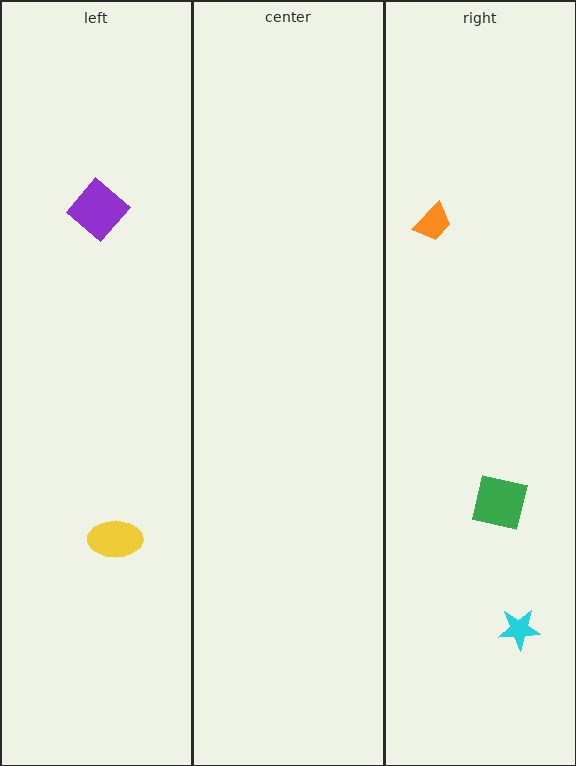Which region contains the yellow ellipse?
The left region.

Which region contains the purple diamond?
The left region.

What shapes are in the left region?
The purple diamond, the yellow ellipse.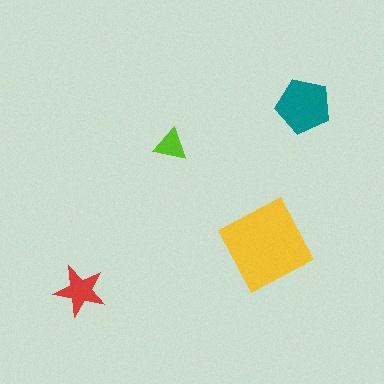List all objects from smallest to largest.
The lime triangle, the red star, the teal pentagon, the yellow square.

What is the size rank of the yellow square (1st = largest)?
1st.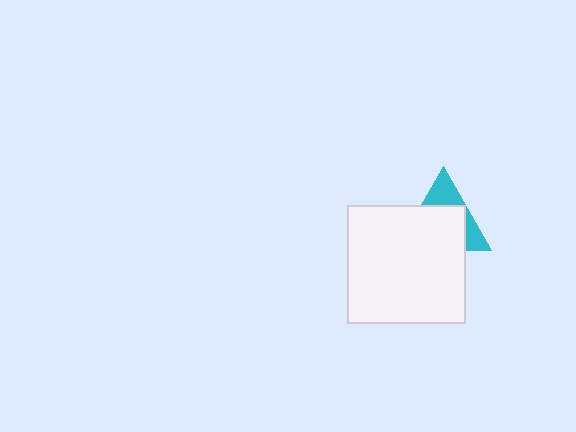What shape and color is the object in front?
The object in front is a white square.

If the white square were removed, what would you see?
You would see the complete cyan triangle.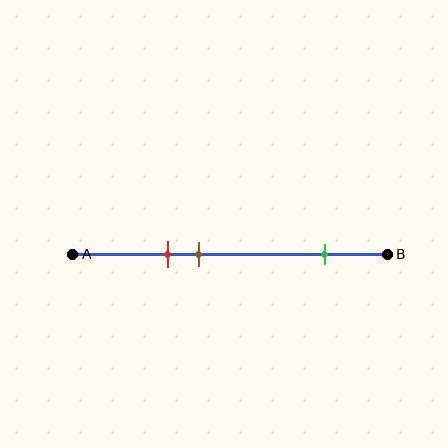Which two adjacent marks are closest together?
The red and brown marks are the closest adjacent pair.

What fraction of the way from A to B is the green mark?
The green mark is approximately 80% (0.8) of the way from A to B.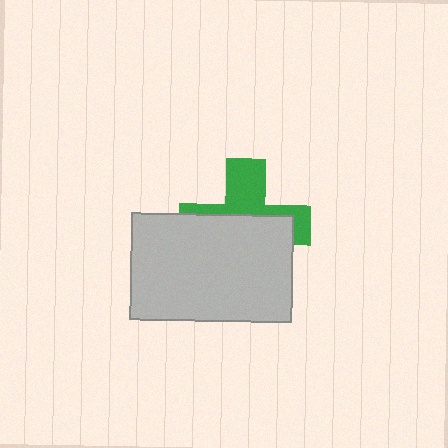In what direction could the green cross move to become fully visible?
The green cross could move up. That would shift it out from behind the light gray rectangle entirely.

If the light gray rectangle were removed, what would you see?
You would see the complete green cross.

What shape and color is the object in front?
The object in front is a light gray rectangle.